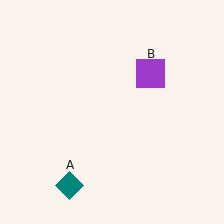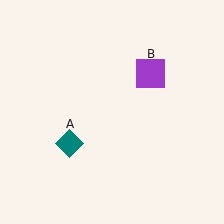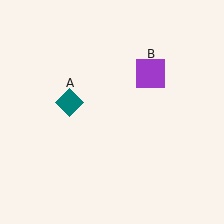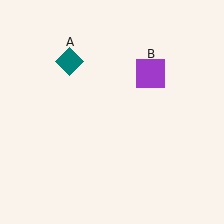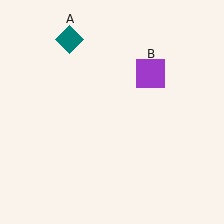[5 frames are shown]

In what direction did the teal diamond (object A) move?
The teal diamond (object A) moved up.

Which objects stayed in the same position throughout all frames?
Purple square (object B) remained stationary.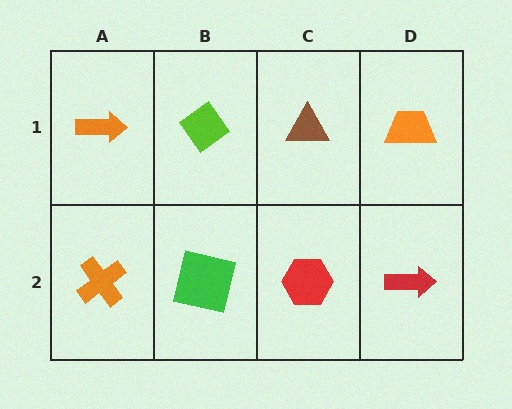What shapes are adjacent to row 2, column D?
An orange trapezoid (row 1, column D), a red hexagon (row 2, column C).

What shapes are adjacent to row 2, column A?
An orange arrow (row 1, column A), a green square (row 2, column B).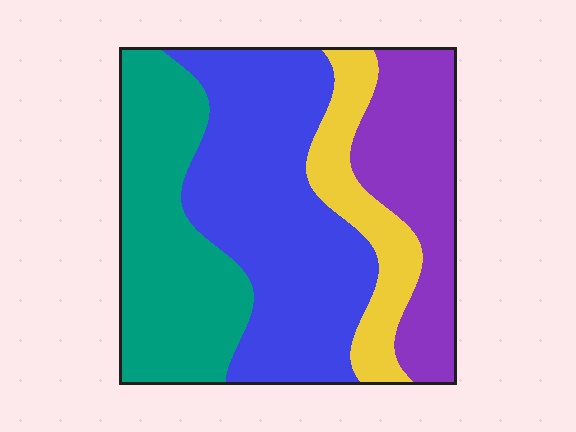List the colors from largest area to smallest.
From largest to smallest: blue, teal, purple, yellow.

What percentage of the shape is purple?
Purple takes up less than a quarter of the shape.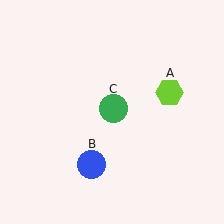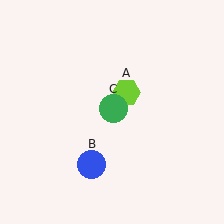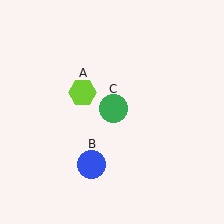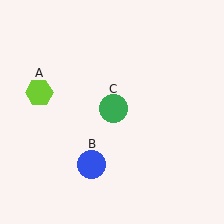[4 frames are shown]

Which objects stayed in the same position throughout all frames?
Blue circle (object B) and green circle (object C) remained stationary.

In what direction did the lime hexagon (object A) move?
The lime hexagon (object A) moved left.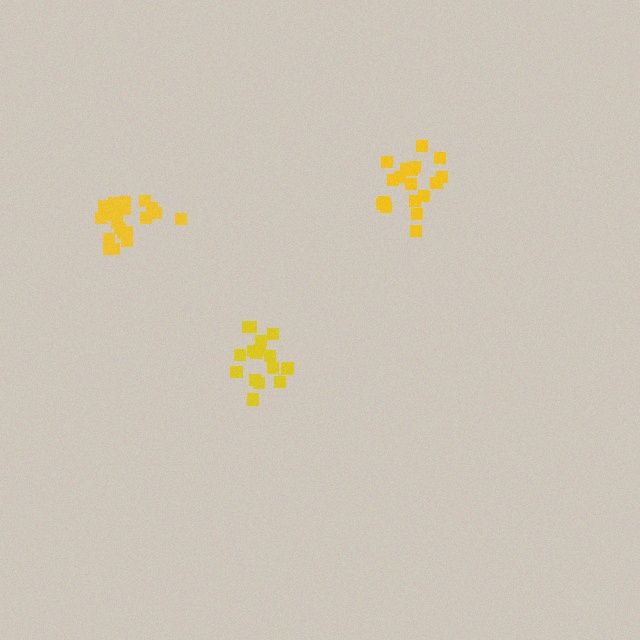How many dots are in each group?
Group 1: 17 dots, Group 2: 18 dots, Group 3: 20 dots (55 total).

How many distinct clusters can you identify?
There are 3 distinct clusters.